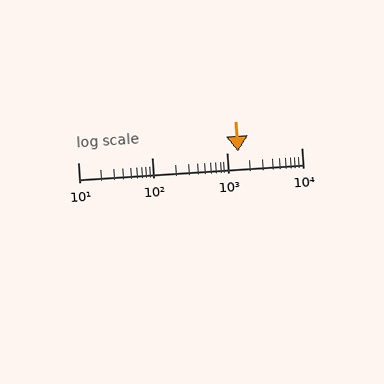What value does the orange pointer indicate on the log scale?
The pointer indicates approximately 1400.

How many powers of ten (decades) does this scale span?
The scale spans 3 decades, from 10 to 10000.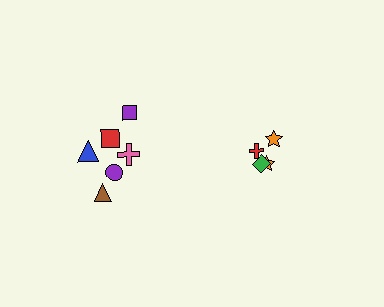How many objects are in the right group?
There are 4 objects.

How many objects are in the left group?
There are 6 objects.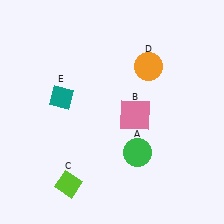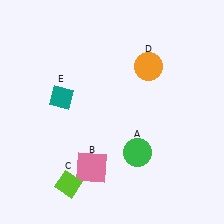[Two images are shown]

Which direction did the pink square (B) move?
The pink square (B) moved down.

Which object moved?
The pink square (B) moved down.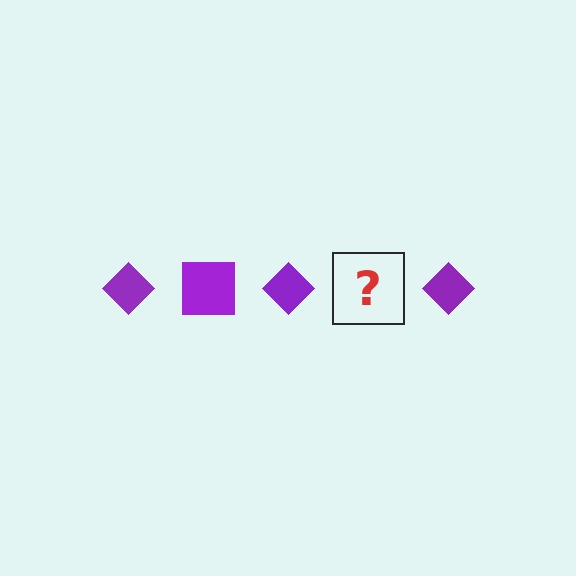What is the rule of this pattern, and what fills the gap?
The rule is that the pattern cycles through diamond, square shapes in purple. The gap should be filled with a purple square.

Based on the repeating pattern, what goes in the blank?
The blank should be a purple square.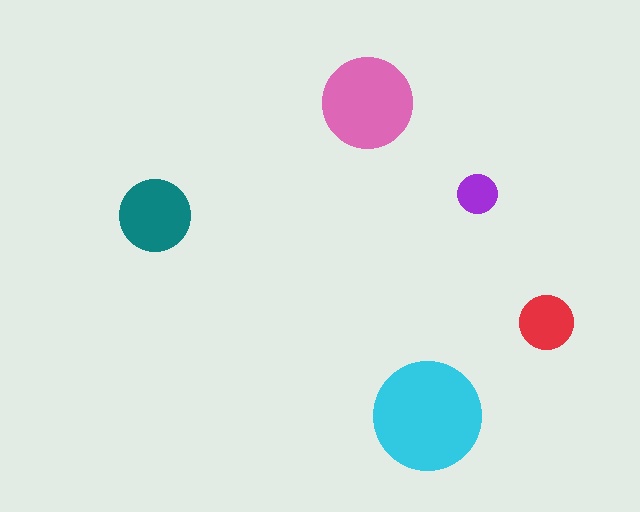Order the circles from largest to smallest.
the cyan one, the pink one, the teal one, the red one, the purple one.